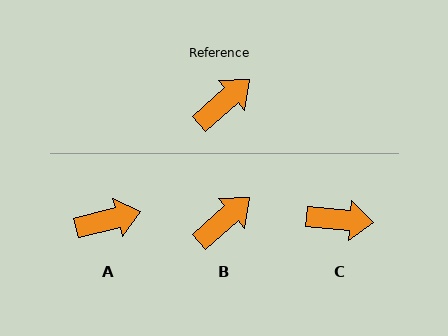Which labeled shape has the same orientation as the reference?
B.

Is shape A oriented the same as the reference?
No, it is off by about 27 degrees.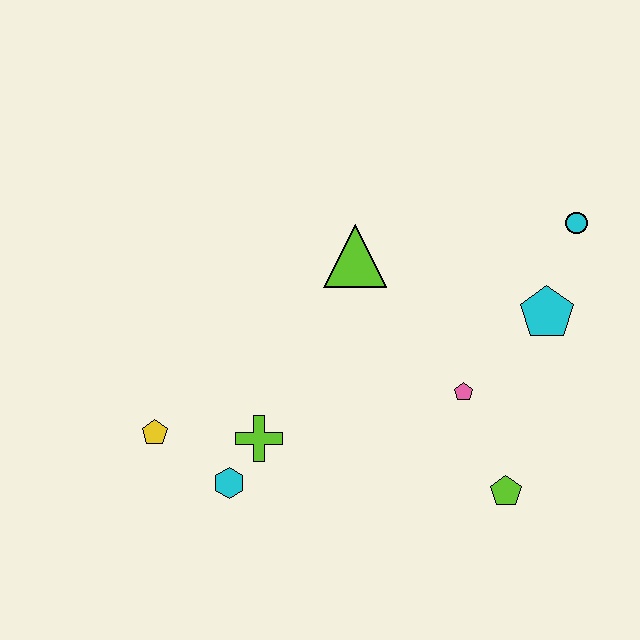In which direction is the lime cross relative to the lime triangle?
The lime cross is below the lime triangle.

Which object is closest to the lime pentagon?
The pink pentagon is closest to the lime pentagon.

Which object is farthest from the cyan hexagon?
The cyan circle is farthest from the cyan hexagon.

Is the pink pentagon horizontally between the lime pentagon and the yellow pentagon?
Yes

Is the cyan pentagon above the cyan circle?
No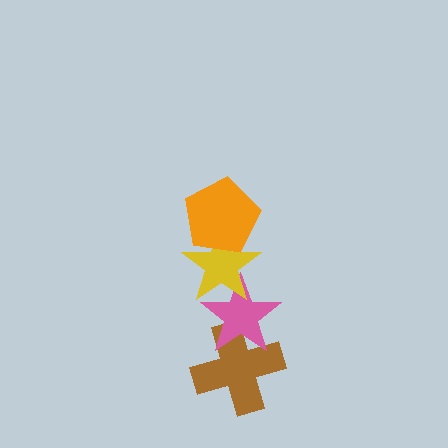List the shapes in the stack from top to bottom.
From top to bottom: the orange pentagon, the yellow star, the pink star, the brown cross.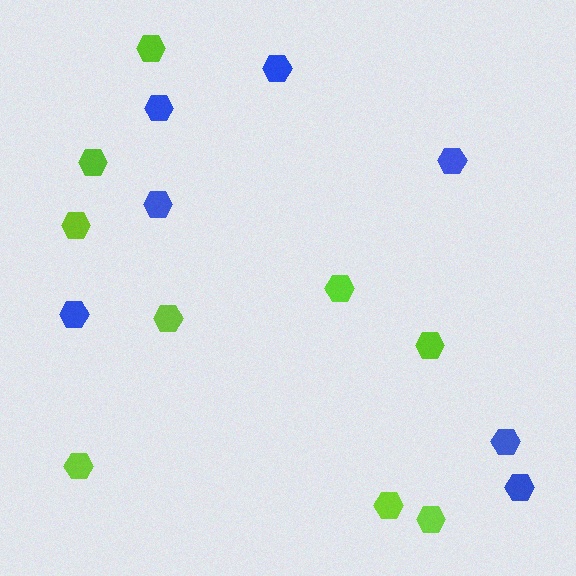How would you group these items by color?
There are 2 groups: one group of blue hexagons (7) and one group of lime hexagons (9).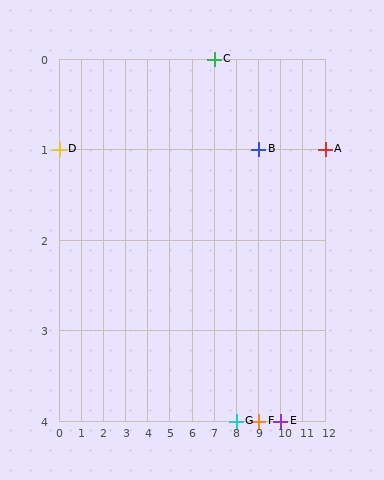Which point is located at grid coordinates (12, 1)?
Point A is at (12, 1).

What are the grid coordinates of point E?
Point E is at grid coordinates (10, 4).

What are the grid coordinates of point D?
Point D is at grid coordinates (0, 1).